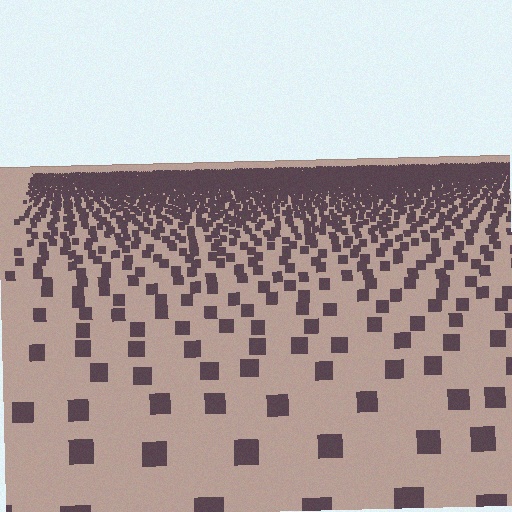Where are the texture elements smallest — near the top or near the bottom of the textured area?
Near the top.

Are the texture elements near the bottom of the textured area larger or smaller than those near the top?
Larger. Near the bottom, elements are closer to the viewer and appear at a bigger on-screen size.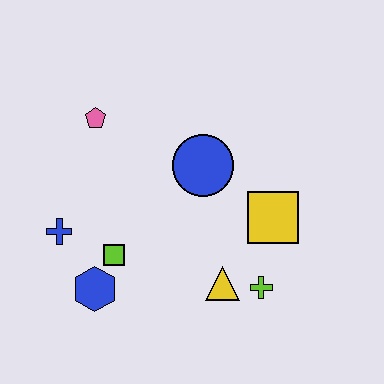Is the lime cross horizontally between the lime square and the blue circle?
No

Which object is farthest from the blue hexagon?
The yellow square is farthest from the blue hexagon.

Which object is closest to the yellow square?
The lime cross is closest to the yellow square.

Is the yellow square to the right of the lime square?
Yes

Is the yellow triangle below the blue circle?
Yes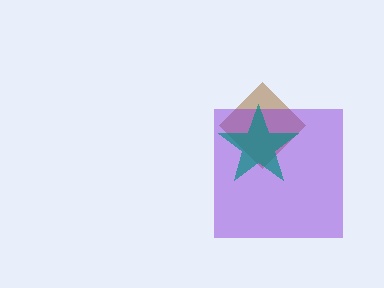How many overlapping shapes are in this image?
There are 3 overlapping shapes in the image.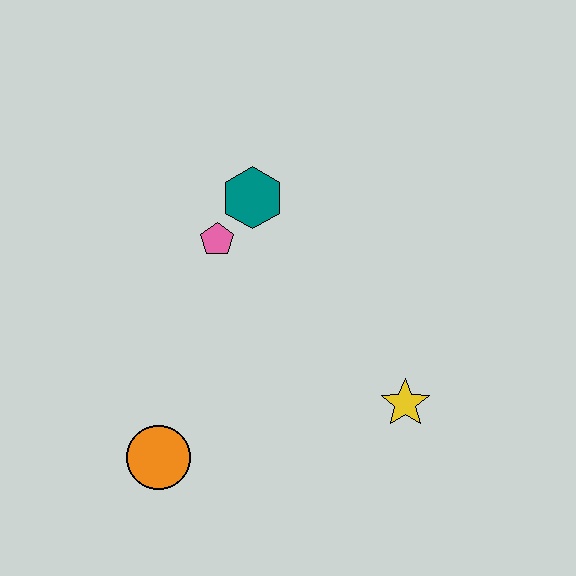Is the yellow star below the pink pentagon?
Yes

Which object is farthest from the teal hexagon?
The orange circle is farthest from the teal hexagon.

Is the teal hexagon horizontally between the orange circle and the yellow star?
Yes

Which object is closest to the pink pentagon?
The teal hexagon is closest to the pink pentagon.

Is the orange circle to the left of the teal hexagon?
Yes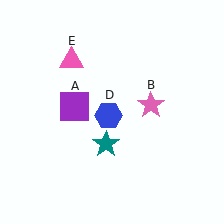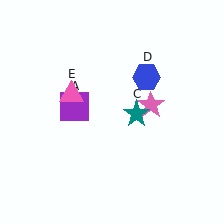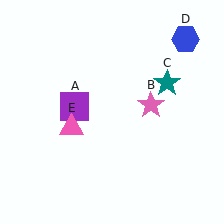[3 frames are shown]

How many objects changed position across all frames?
3 objects changed position: teal star (object C), blue hexagon (object D), pink triangle (object E).